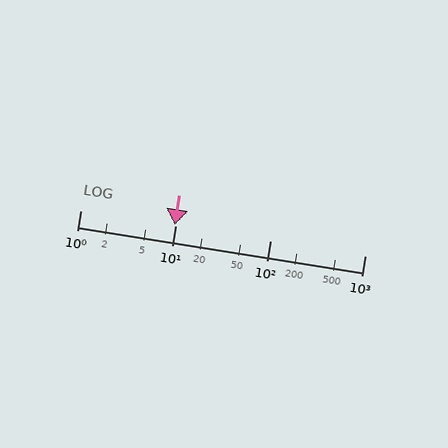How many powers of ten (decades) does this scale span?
The scale spans 3 decades, from 1 to 1000.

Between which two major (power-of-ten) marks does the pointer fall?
The pointer is between 1 and 10.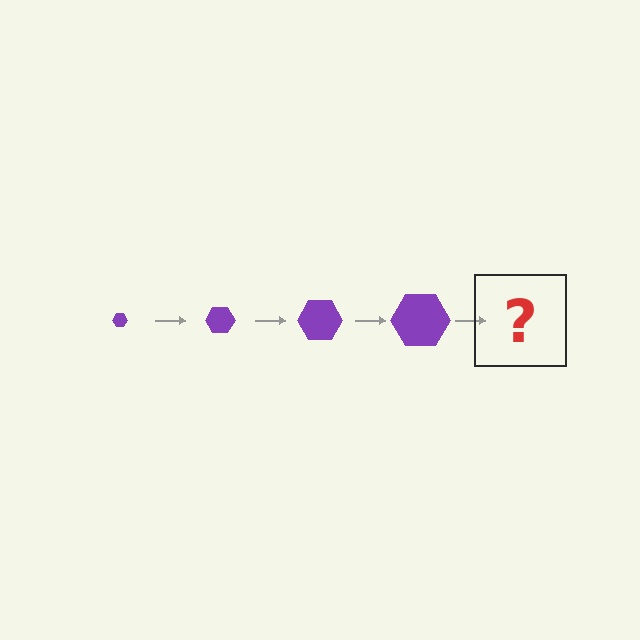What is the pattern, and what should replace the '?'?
The pattern is that the hexagon gets progressively larger each step. The '?' should be a purple hexagon, larger than the previous one.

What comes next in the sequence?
The next element should be a purple hexagon, larger than the previous one.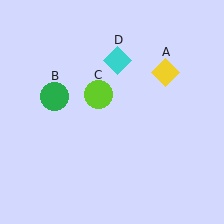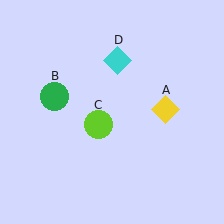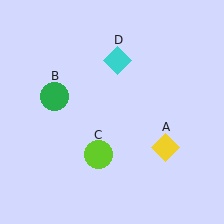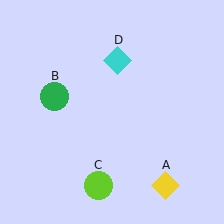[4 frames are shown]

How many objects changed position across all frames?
2 objects changed position: yellow diamond (object A), lime circle (object C).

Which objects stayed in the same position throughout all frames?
Green circle (object B) and cyan diamond (object D) remained stationary.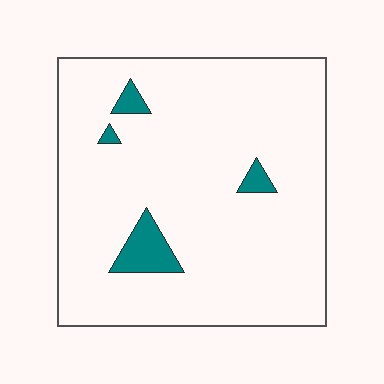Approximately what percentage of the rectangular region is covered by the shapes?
Approximately 5%.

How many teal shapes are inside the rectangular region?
4.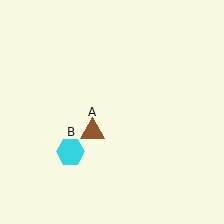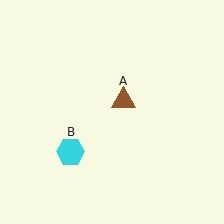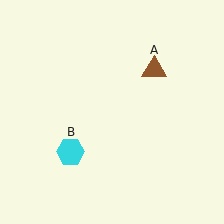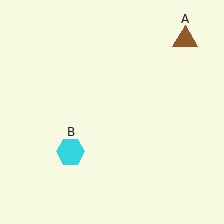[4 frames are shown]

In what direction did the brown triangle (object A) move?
The brown triangle (object A) moved up and to the right.